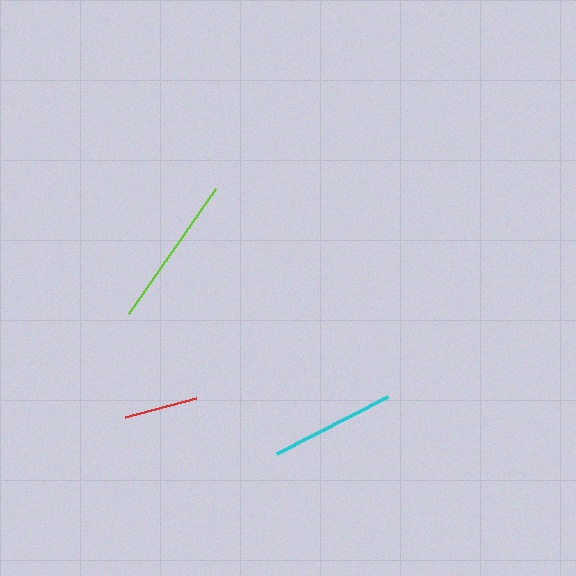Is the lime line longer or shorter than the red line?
The lime line is longer than the red line.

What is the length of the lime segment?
The lime segment is approximately 153 pixels long.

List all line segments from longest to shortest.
From longest to shortest: lime, cyan, red.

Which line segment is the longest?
The lime line is the longest at approximately 153 pixels.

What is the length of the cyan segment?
The cyan segment is approximately 126 pixels long.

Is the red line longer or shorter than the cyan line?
The cyan line is longer than the red line.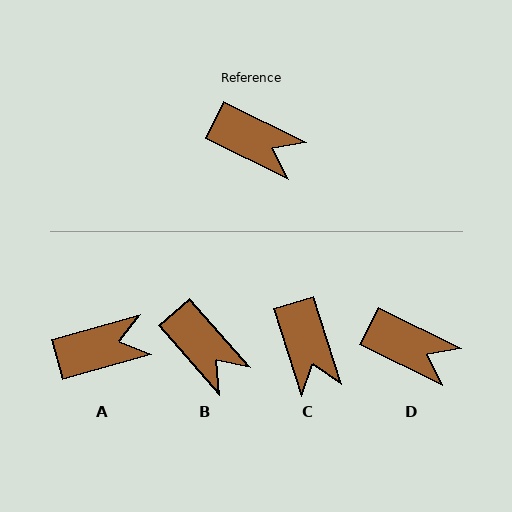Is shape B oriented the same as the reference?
No, it is off by about 23 degrees.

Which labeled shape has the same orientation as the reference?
D.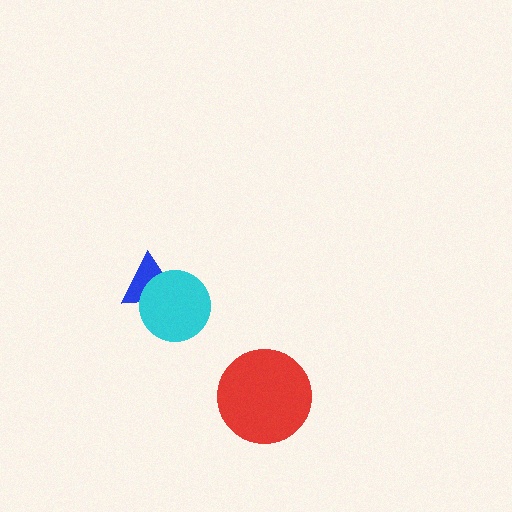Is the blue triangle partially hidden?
Yes, it is partially covered by another shape.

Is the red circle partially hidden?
No, no other shape covers it.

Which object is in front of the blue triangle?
The cyan circle is in front of the blue triangle.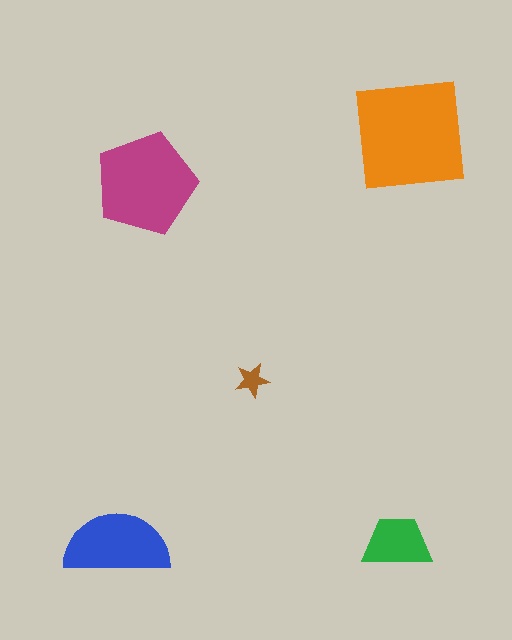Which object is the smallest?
The brown star.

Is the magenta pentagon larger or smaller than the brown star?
Larger.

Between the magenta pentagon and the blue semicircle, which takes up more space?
The magenta pentagon.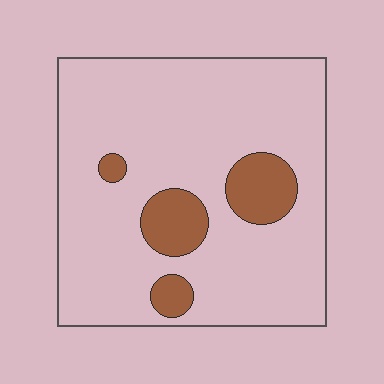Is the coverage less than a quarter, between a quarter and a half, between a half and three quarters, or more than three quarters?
Less than a quarter.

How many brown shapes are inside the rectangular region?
4.